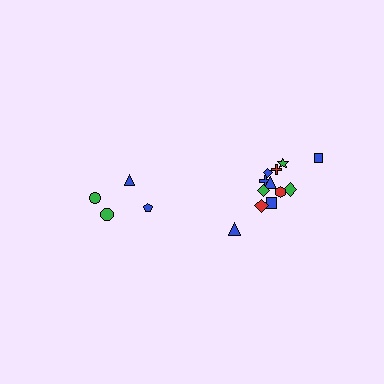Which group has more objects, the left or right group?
The right group.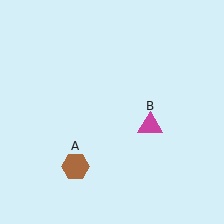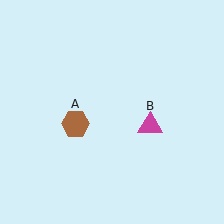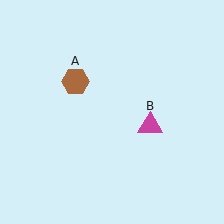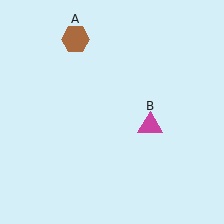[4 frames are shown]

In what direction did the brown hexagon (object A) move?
The brown hexagon (object A) moved up.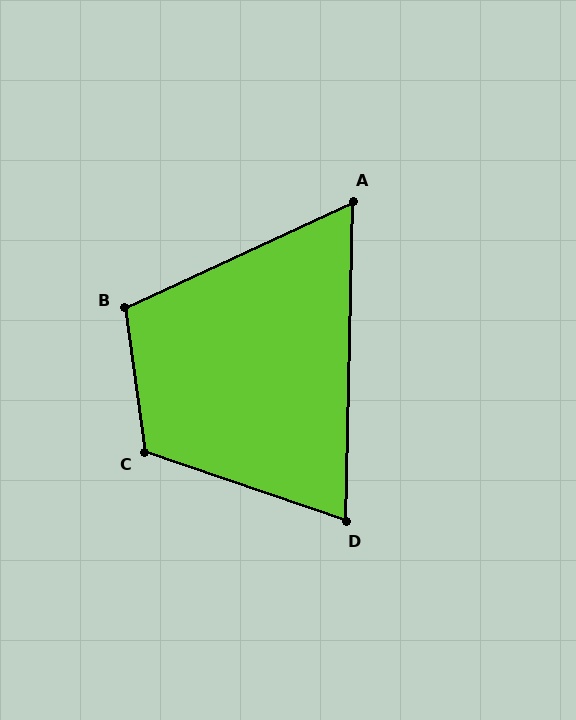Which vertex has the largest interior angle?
C, at approximately 116 degrees.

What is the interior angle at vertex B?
Approximately 107 degrees (obtuse).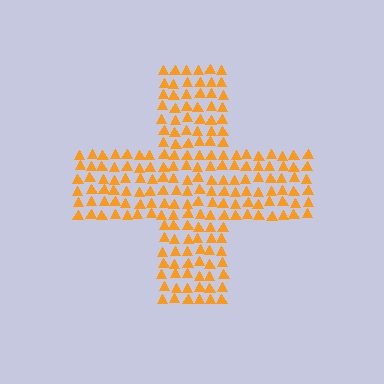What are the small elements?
The small elements are triangles.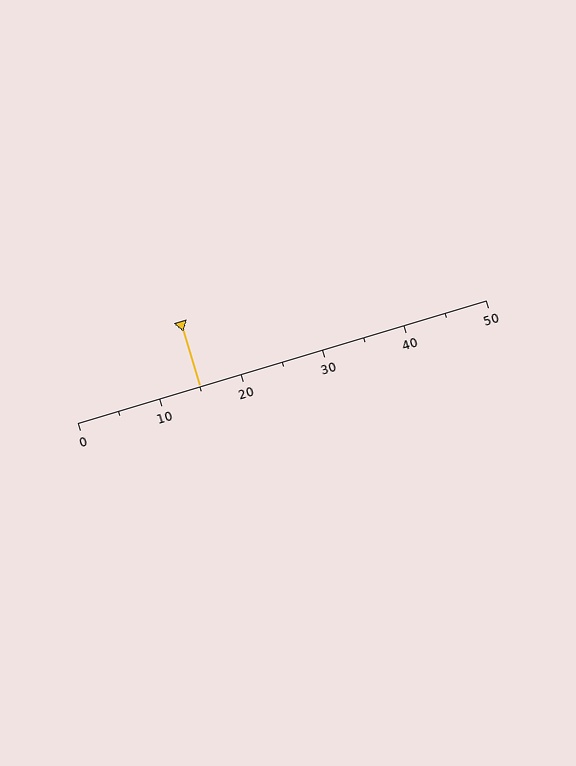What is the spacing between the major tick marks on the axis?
The major ticks are spaced 10 apart.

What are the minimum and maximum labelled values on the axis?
The axis runs from 0 to 50.